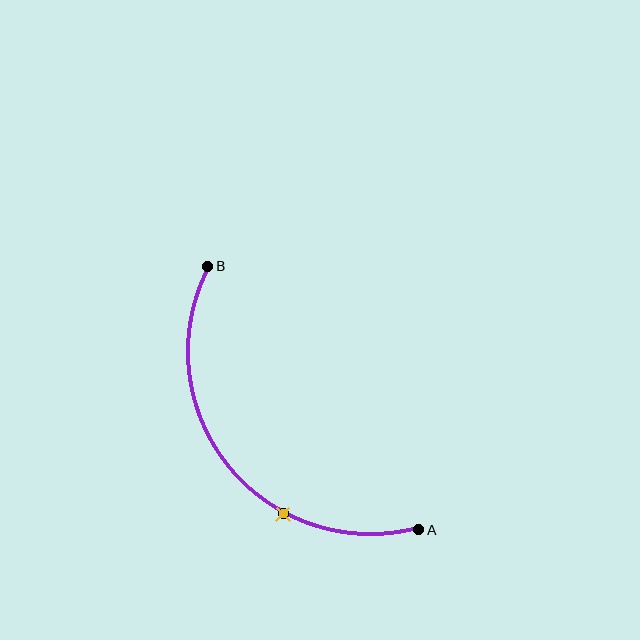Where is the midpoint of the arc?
The arc midpoint is the point on the curve farthest from the straight line joining A and B. It sits below and to the left of that line.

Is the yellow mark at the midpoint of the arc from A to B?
No. The yellow mark lies on the arc but is closer to endpoint A. The arc midpoint would be at the point on the curve equidistant along the arc from both A and B.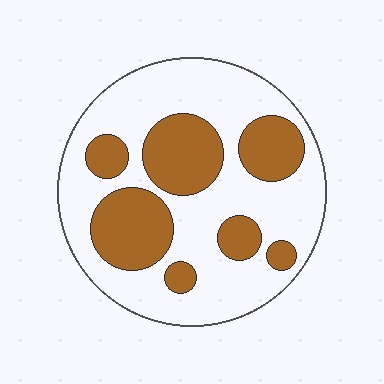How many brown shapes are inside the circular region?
7.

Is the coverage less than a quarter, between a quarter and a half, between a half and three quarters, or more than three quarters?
Between a quarter and a half.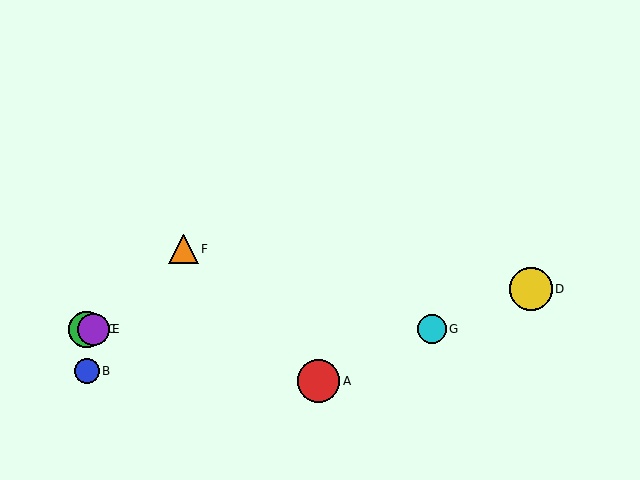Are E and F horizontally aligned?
No, E is at y≈329 and F is at y≈249.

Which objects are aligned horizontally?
Objects C, E, G are aligned horizontally.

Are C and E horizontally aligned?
Yes, both are at y≈329.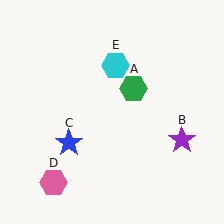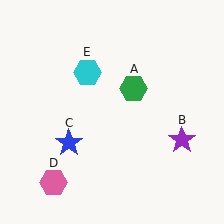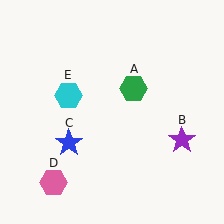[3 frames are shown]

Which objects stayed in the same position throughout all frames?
Green hexagon (object A) and purple star (object B) and blue star (object C) and pink hexagon (object D) remained stationary.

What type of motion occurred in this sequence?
The cyan hexagon (object E) rotated counterclockwise around the center of the scene.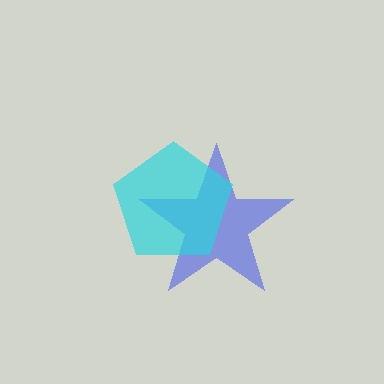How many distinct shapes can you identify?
There are 2 distinct shapes: a blue star, a cyan pentagon.